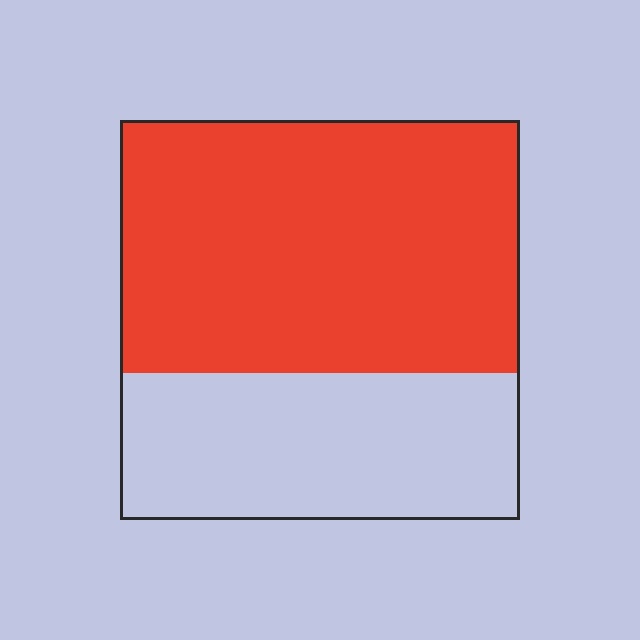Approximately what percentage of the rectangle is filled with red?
Approximately 65%.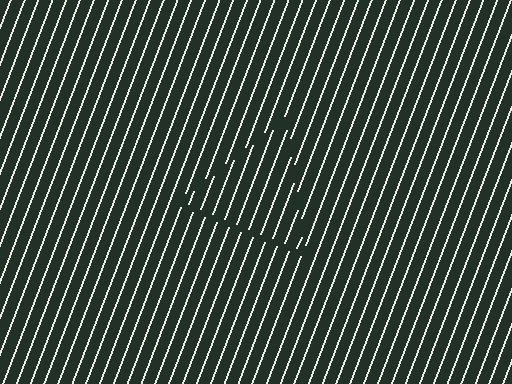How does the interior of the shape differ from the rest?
The interior of the shape contains the same grating, shifted by half a period — the contour is defined by the phase discontinuity where line-ends from the inner and outer gratings abut.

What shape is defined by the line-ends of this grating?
An illusory triangle. The interior of the shape contains the same grating, shifted by half a period — the contour is defined by the phase discontinuity where line-ends from the inner and outer gratings abut.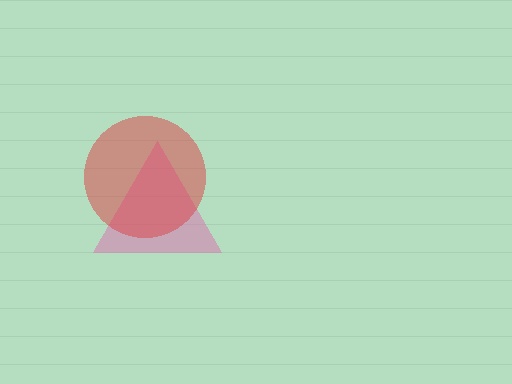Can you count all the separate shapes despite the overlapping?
Yes, there are 2 separate shapes.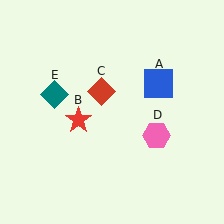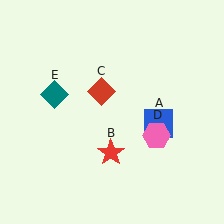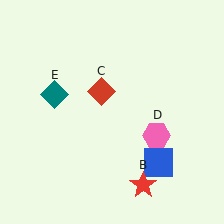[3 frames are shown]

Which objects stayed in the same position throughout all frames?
Red diamond (object C) and pink hexagon (object D) and teal diamond (object E) remained stationary.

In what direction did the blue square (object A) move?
The blue square (object A) moved down.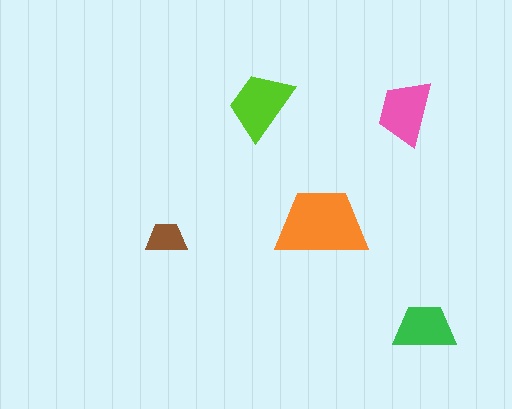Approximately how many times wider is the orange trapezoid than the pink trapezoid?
About 1.5 times wider.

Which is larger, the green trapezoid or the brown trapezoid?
The green one.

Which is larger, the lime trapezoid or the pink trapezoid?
The lime one.